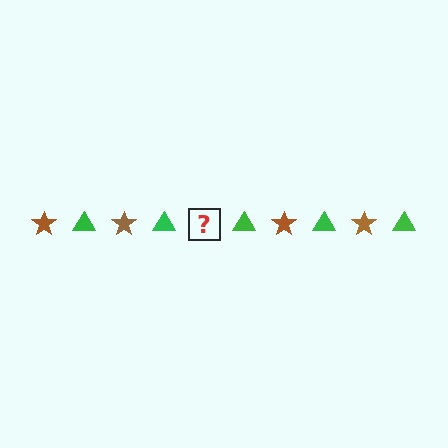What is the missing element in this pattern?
The missing element is a brown star.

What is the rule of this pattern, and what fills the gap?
The rule is that the pattern alternates between brown star and green triangle. The gap should be filled with a brown star.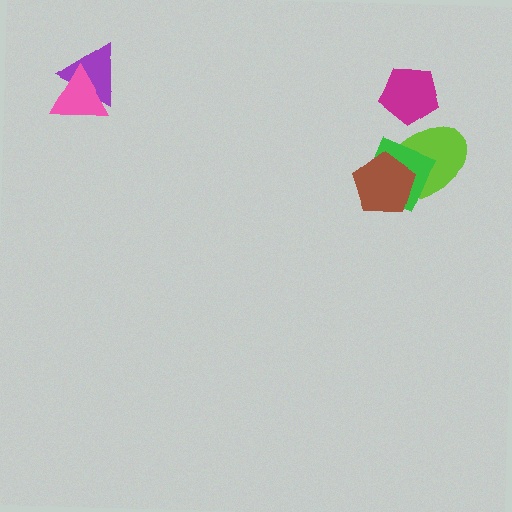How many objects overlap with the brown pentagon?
2 objects overlap with the brown pentagon.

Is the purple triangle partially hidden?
Yes, it is partially covered by another shape.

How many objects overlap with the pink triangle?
1 object overlaps with the pink triangle.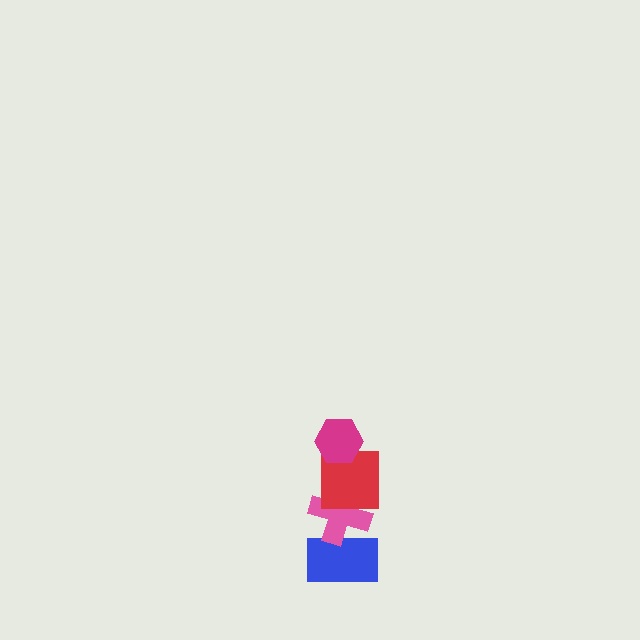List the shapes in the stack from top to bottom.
From top to bottom: the magenta hexagon, the red square, the pink cross, the blue rectangle.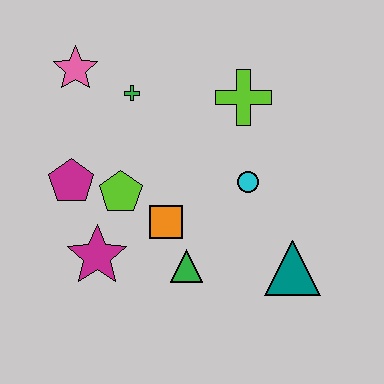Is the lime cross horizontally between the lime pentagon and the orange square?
No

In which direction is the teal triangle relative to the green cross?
The teal triangle is below the green cross.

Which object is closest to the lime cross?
The cyan circle is closest to the lime cross.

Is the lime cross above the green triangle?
Yes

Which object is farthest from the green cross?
The teal triangle is farthest from the green cross.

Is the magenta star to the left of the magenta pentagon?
No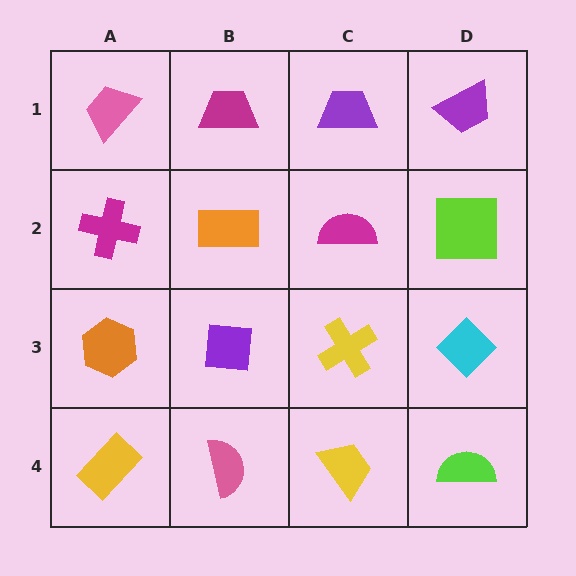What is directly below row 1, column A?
A magenta cross.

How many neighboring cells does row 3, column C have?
4.